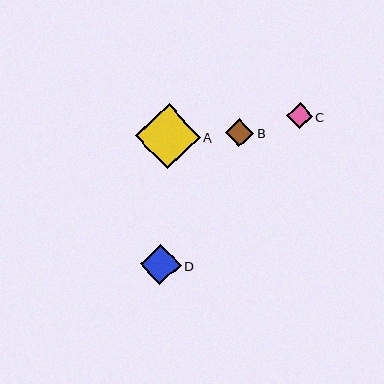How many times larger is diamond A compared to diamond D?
Diamond A is approximately 1.6 times the size of diamond D.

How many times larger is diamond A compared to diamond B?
Diamond A is approximately 2.3 times the size of diamond B.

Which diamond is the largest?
Diamond A is the largest with a size of approximately 65 pixels.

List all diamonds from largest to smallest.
From largest to smallest: A, D, B, C.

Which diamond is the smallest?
Diamond C is the smallest with a size of approximately 26 pixels.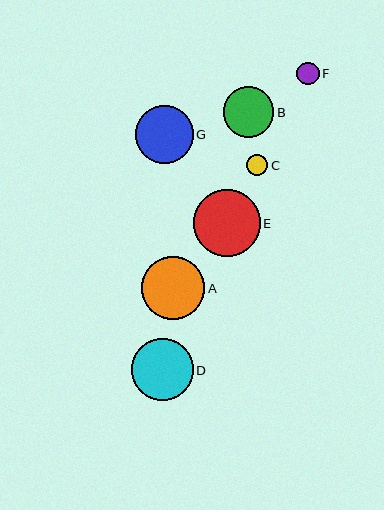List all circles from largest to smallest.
From largest to smallest: E, A, D, G, B, F, C.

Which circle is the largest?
Circle E is the largest with a size of approximately 67 pixels.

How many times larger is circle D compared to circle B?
Circle D is approximately 1.2 times the size of circle B.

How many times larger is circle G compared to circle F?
Circle G is approximately 2.6 times the size of circle F.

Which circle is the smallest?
Circle C is the smallest with a size of approximately 22 pixels.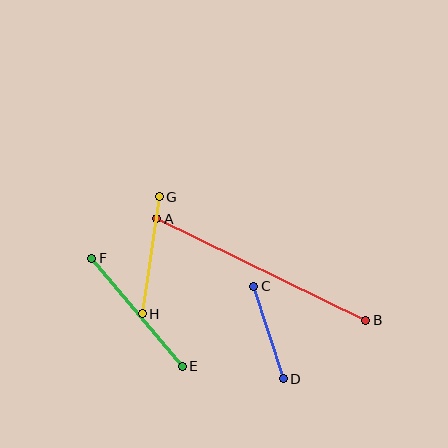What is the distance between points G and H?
The distance is approximately 118 pixels.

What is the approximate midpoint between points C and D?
The midpoint is at approximately (269, 332) pixels.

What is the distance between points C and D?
The distance is approximately 97 pixels.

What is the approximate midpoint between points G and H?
The midpoint is at approximately (151, 255) pixels.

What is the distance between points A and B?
The distance is approximately 232 pixels.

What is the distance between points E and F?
The distance is approximately 141 pixels.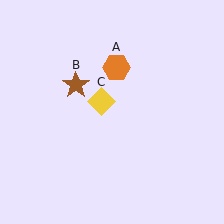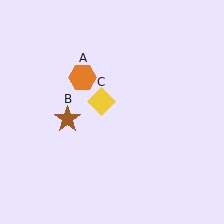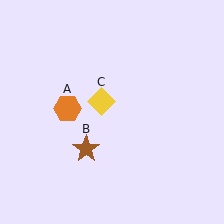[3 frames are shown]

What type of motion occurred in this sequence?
The orange hexagon (object A), brown star (object B) rotated counterclockwise around the center of the scene.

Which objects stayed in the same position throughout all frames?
Yellow diamond (object C) remained stationary.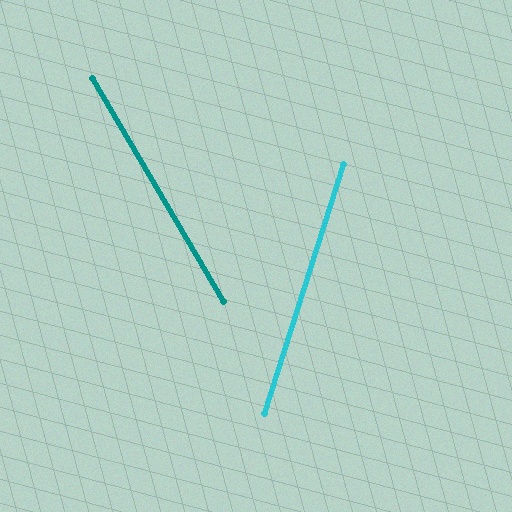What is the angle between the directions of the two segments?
Approximately 48 degrees.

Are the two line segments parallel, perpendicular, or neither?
Neither parallel nor perpendicular — they differ by about 48°.